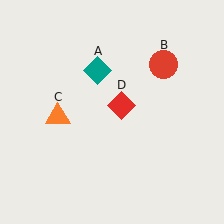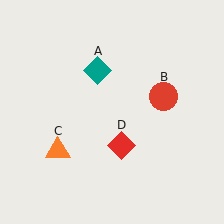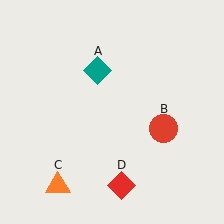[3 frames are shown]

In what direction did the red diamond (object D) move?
The red diamond (object D) moved down.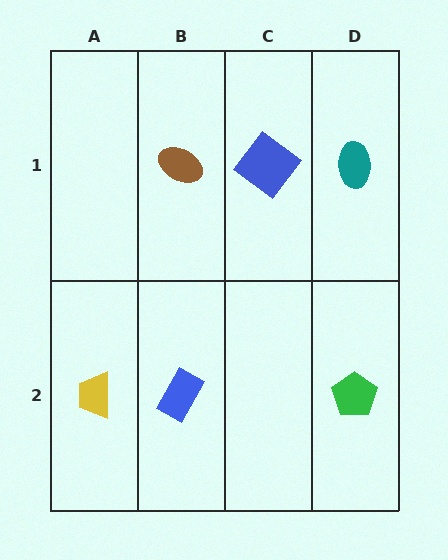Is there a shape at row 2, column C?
No, that cell is empty.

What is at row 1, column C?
A blue diamond.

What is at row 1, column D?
A teal ellipse.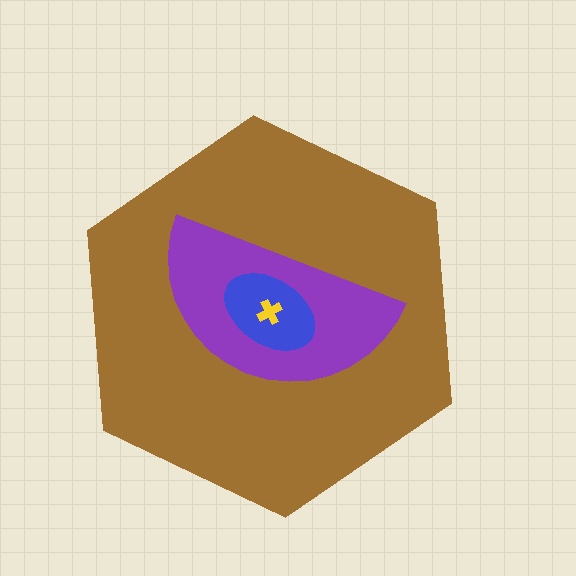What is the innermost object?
The yellow cross.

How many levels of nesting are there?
4.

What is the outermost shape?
The brown hexagon.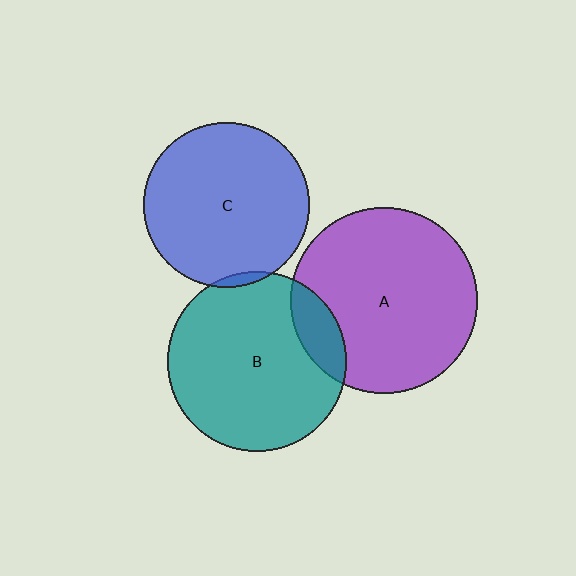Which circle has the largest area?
Circle A (purple).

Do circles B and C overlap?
Yes.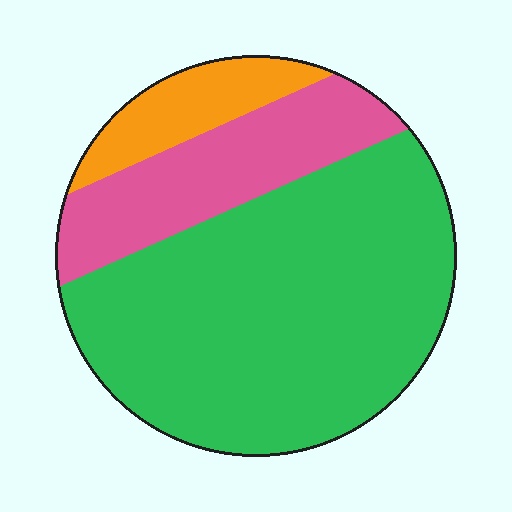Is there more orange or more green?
Green.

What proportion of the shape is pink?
Pink covers roughly 20% of the shape.